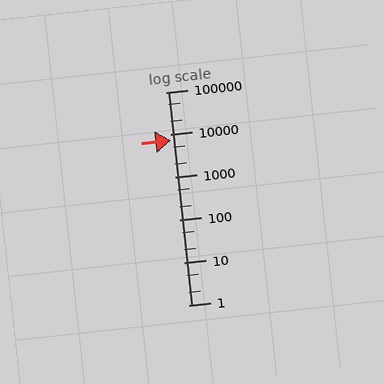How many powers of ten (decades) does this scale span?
The scale spans 5 decades, from 1 to 100000.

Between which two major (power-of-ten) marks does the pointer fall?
The pointer is between 1000 and 10000.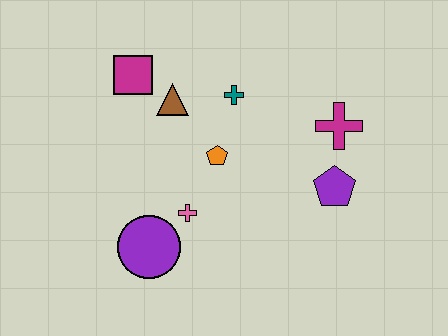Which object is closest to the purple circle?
The pink cross is closest to the purple circle.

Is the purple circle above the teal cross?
No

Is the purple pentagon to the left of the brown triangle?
No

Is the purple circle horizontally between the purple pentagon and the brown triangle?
No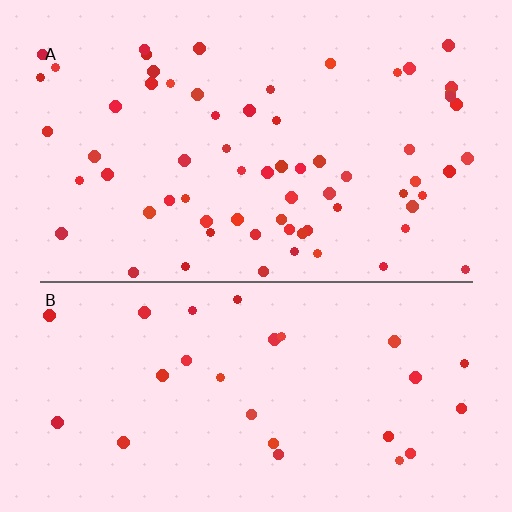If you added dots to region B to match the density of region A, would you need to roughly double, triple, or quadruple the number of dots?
Approximately double.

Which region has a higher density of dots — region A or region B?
A (the top).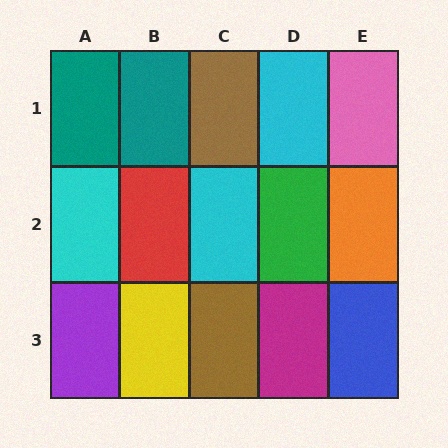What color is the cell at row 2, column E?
Orange.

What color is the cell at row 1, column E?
Pink.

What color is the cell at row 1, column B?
Teal.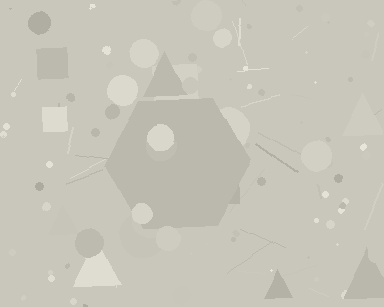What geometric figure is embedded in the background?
A hexagon is embedded in the background.